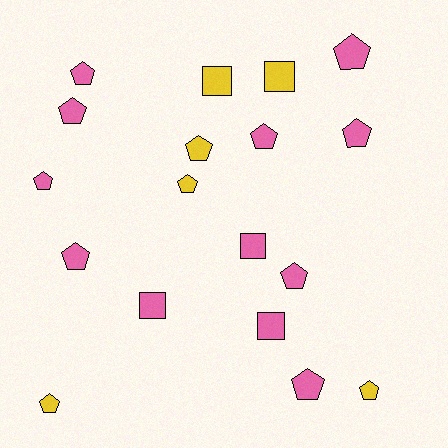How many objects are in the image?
There are 18 objects.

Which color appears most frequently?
Pink, with 12 objects.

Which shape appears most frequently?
Pentagon, with 13 objects.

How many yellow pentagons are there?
There are 4 yellow pentagons.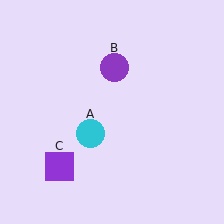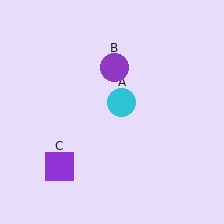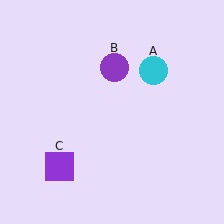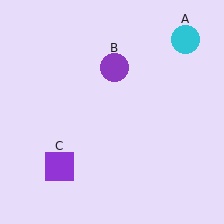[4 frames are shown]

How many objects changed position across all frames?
1 object changed position: cyan circle (object A).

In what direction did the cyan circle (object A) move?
The cyan circle (object A) moved up and to the right.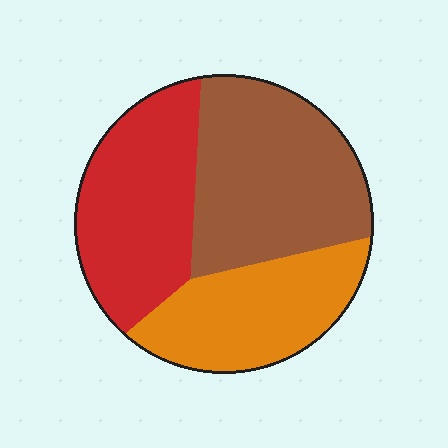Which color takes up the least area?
Orange, at roughly 30%.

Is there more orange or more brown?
Brown.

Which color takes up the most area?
Brown, at roughly 40%.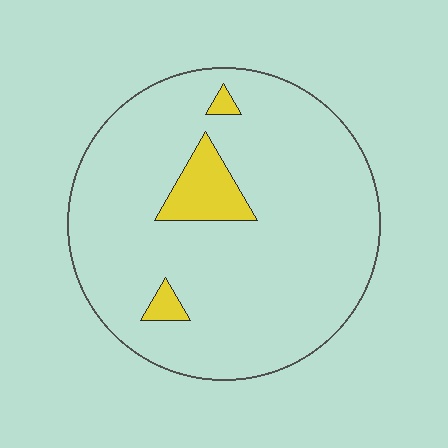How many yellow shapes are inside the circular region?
3.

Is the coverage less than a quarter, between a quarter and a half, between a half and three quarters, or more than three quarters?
Less than a quarter.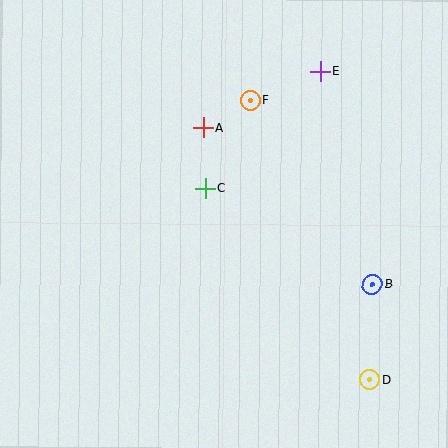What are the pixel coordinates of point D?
Point D is at (370, 380).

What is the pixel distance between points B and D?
The distance between B and D is 95 pixels.